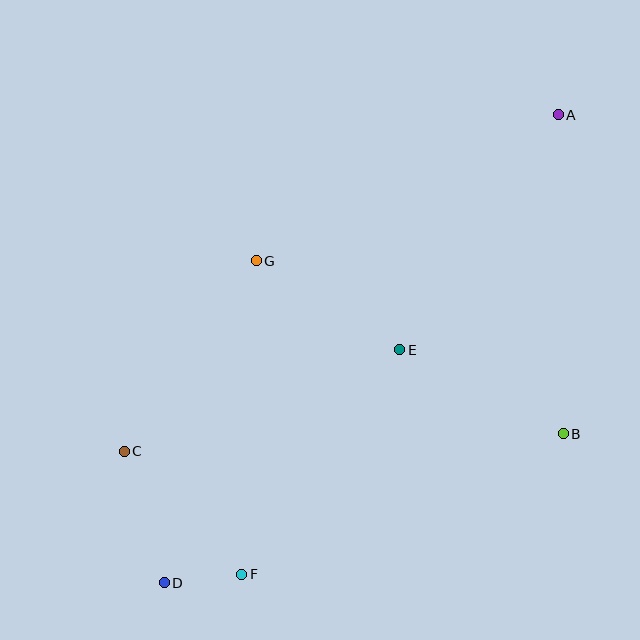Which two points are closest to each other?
Points D and F are closest to each other.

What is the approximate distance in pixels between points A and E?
The distance between A and E is approximately 283 pixels.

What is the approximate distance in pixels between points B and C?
The distance between B and C is approximately 439 pixels.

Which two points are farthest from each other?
Points A and D are farthest from each other.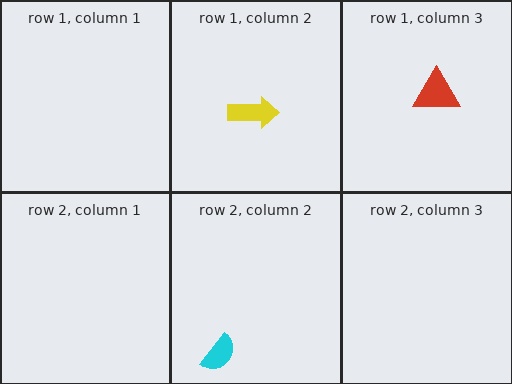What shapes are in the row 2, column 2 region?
The cyan semicircle.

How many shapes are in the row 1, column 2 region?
1.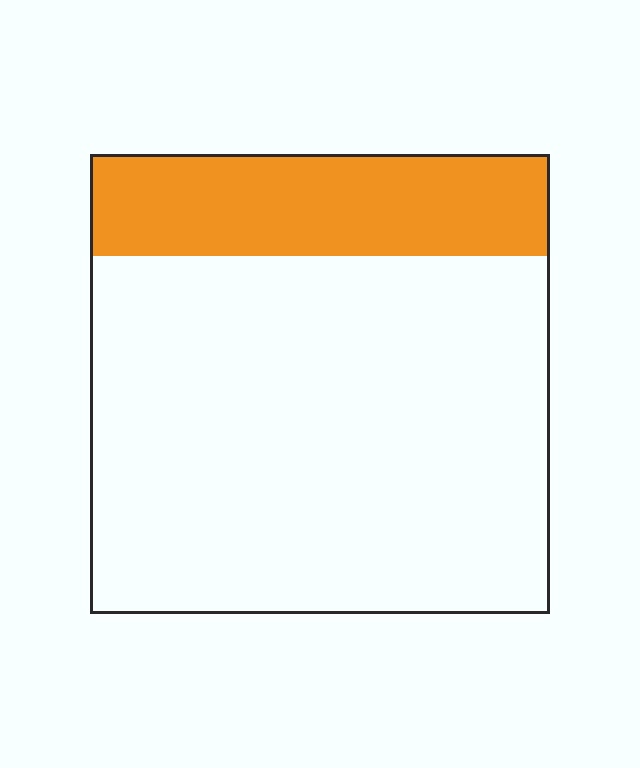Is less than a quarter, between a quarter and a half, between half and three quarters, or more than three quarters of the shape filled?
Less than a quarter.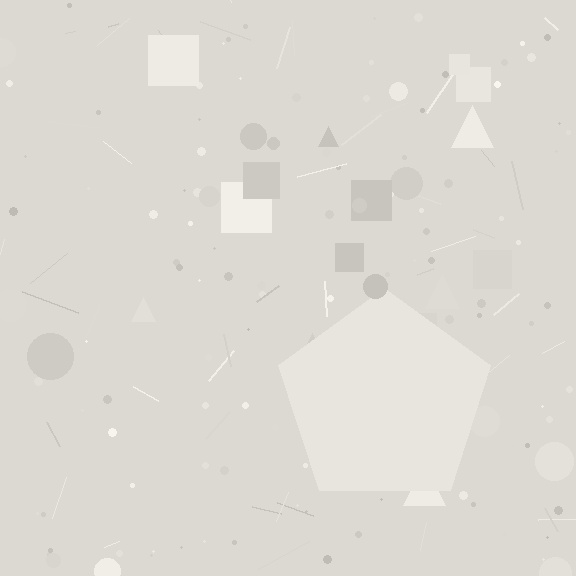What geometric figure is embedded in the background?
A pentagon is embedded in the background.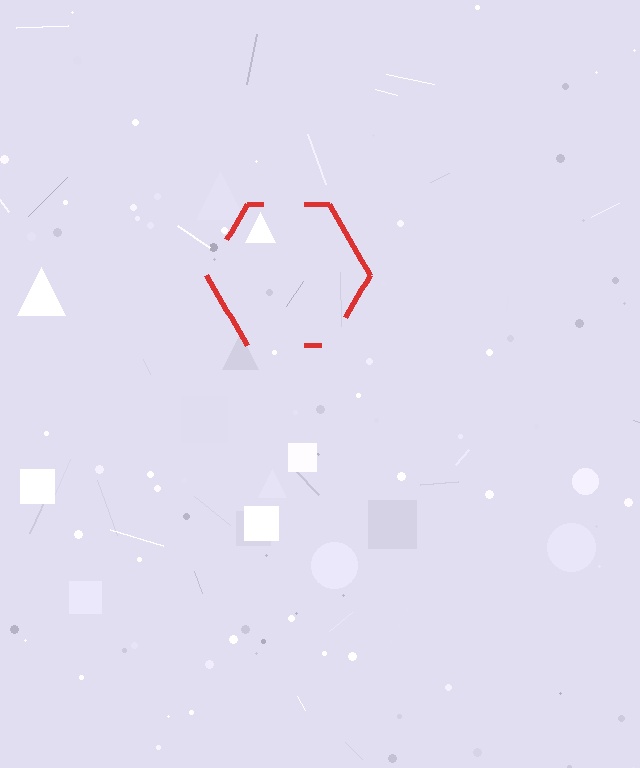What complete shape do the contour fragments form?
The contour fragments form a hexagon.